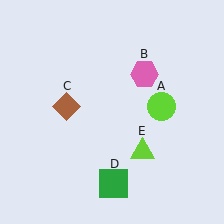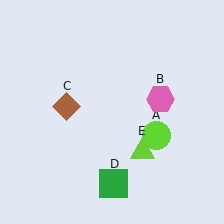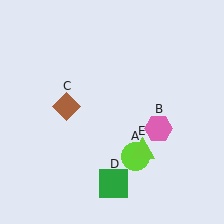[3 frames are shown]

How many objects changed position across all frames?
2 objects changed position: lime circle (object A), pink hexagon (object B).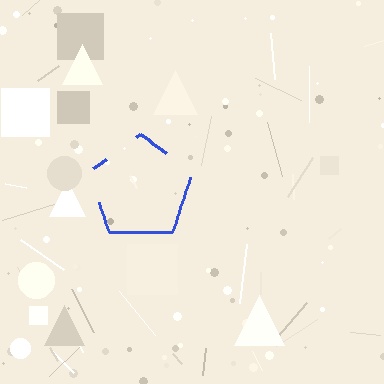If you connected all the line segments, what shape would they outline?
They would outline a pentagon.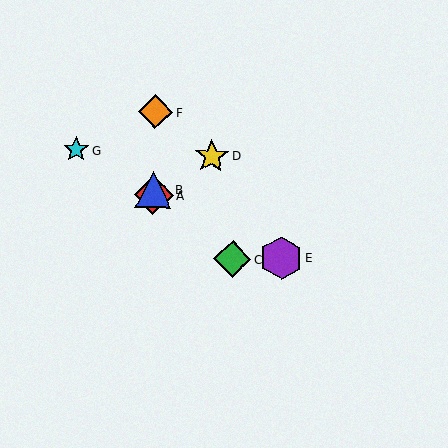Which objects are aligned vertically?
Objects A, B, F are aligned vertically.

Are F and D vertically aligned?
No, F is at x≈155 and D is at x≈212.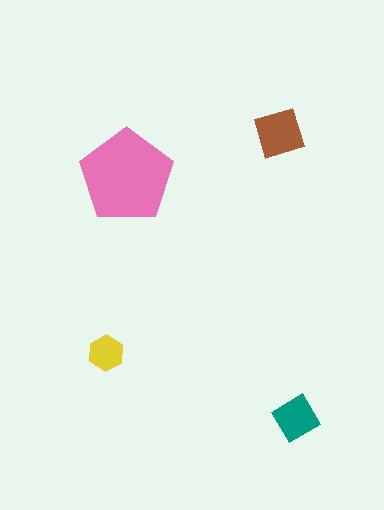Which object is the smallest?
The yellow hexagon.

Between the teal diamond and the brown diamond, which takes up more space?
The brown diamond.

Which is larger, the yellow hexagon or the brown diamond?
The brown diamond.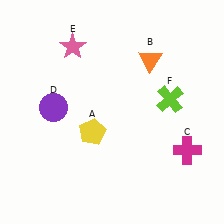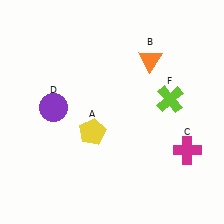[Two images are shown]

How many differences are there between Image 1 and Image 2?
There is 1 difference between the two images.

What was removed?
The pink star (E) was removed in Image 2.